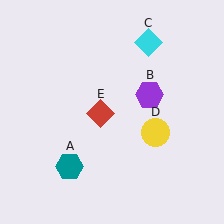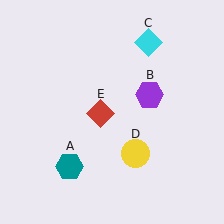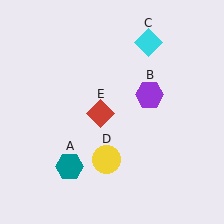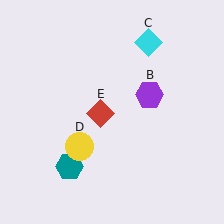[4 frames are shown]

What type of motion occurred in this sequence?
The yellow circle (object D) rotated clockwise around the center of the scene.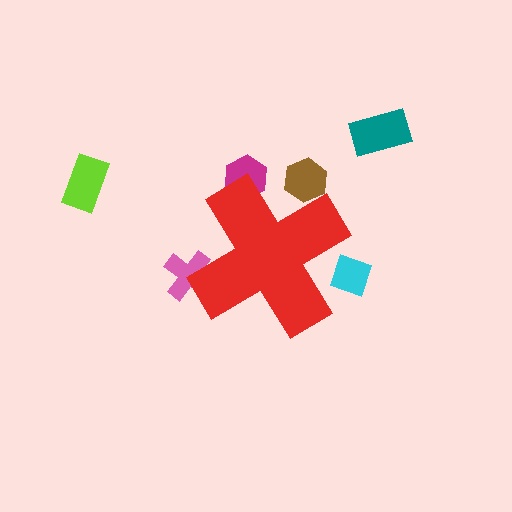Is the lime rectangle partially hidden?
No, the lime rectangle is fully visible.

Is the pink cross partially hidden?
Yes, the pink cross is partially hidden behind the red cross.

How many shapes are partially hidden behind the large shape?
4 shapes are partially hidden.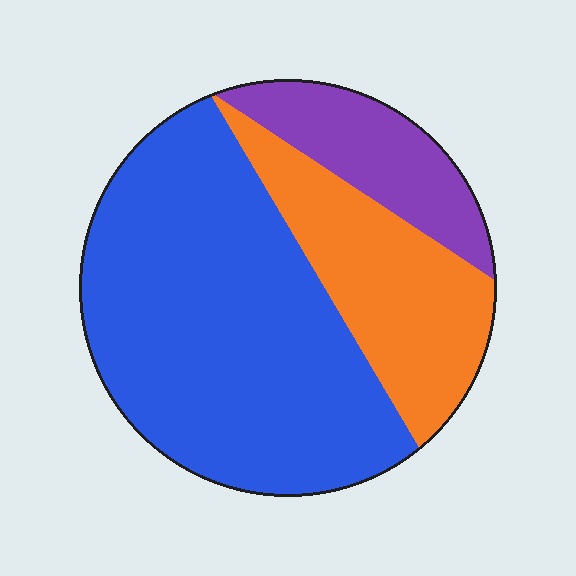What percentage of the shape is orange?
Orange takes up between a quarter and a half of the shape.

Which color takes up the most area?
Blue, at roughly 60%.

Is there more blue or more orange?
Blue.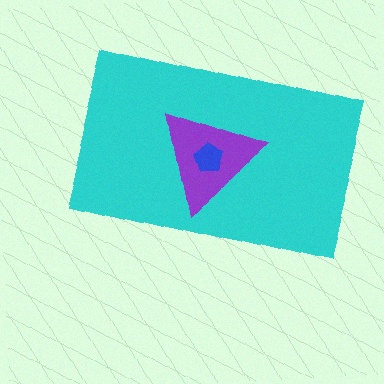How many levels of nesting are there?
3.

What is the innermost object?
The blue pentagon.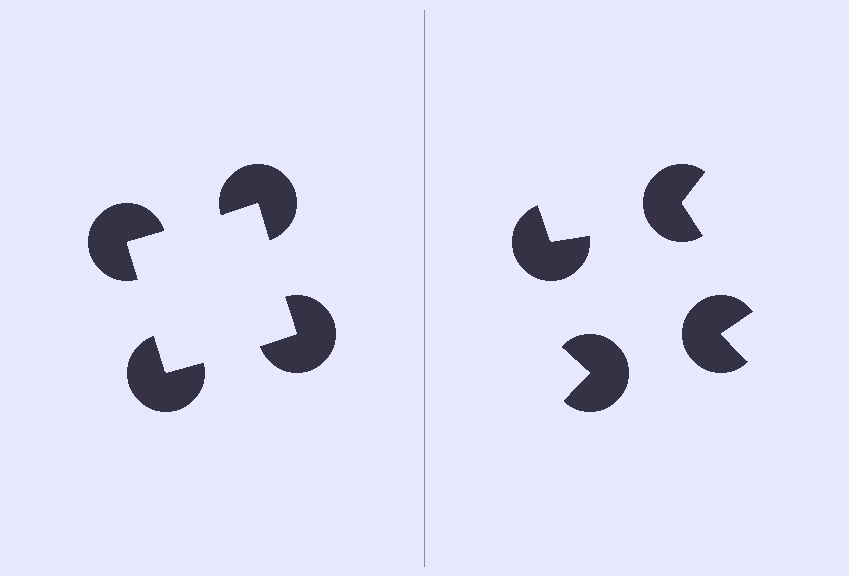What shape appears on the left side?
An illusory square.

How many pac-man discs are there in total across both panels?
8 — 4 on each side.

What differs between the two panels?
The pac-man discs are positioned identically on both sides; only the wedge orientations differ. On the left they align to a square; on the right they are misaligned.